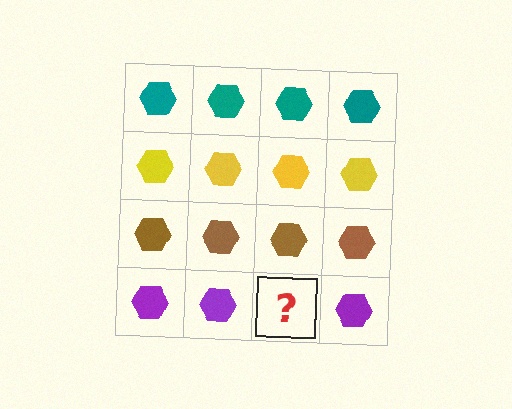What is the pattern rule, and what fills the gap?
The rule is that each row has a consistent color. The gap should be filled with a purple hexagon.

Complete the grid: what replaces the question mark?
The question mark should be replaced with a purple hexagon.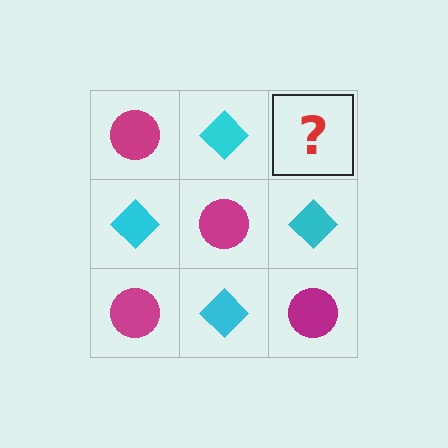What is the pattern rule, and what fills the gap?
The rule is that it alternates magenta circle and cyan diamond in a checkerboard pattern. The gap should be filled with a magenta circle.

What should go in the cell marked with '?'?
The missing cell should contain a magenta circle.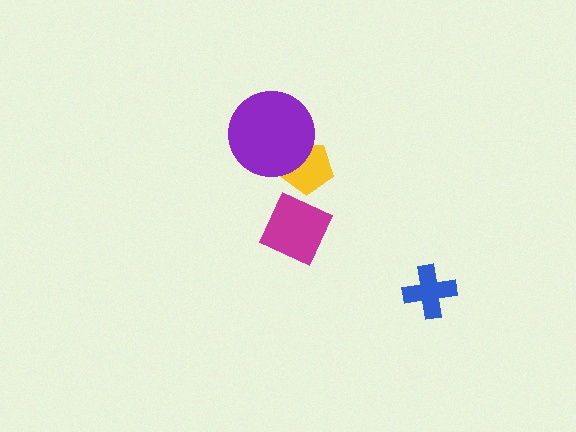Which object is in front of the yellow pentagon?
The purple circle is in front of the yellow pentagon.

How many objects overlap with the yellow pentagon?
1 object overlaps with the yellow pentagon.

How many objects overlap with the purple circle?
1 object overlaps with the purple circle.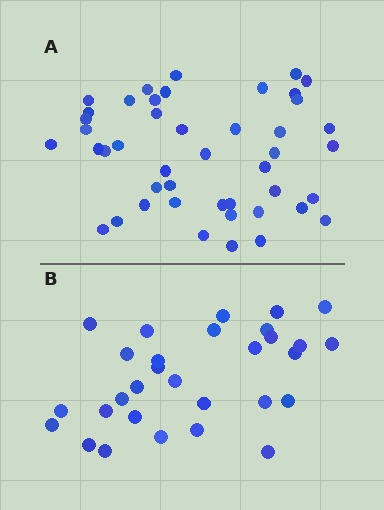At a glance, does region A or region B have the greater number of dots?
Region A (the top region) has more dots.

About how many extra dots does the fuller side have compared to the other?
Region A has approximately 15 more dots than region B.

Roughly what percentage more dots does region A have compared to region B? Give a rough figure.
About 50% more.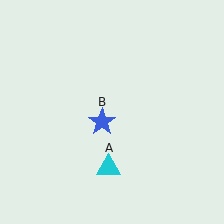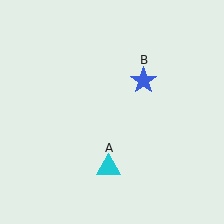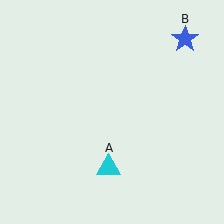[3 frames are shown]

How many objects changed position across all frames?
1 object changed position: blue star (object B).